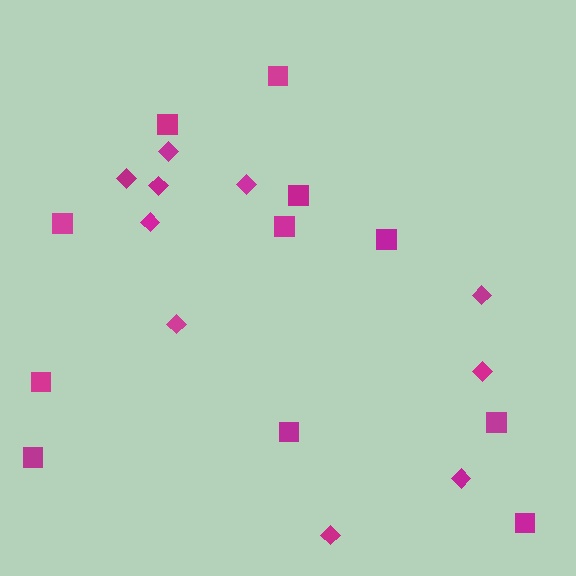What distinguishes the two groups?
There are 2 groups: one group of diamonds (10) and one group of squares (11).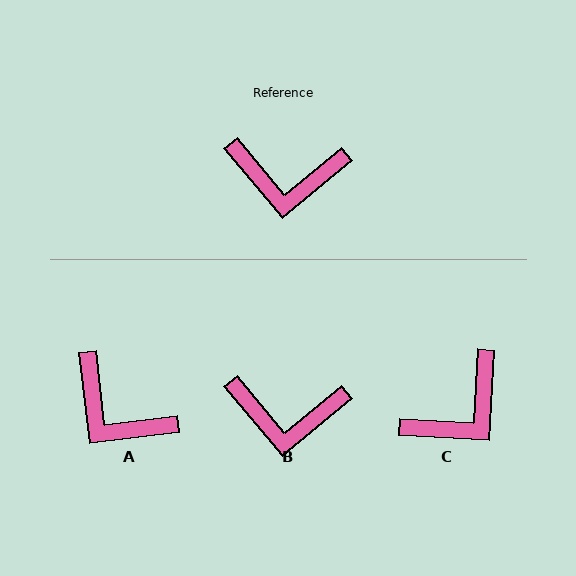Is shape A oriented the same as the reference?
No, it is off by about 33 degrees.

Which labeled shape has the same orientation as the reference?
B.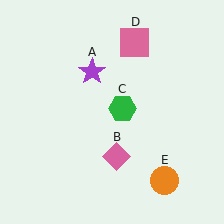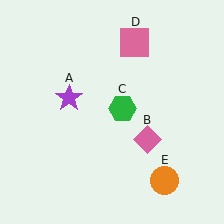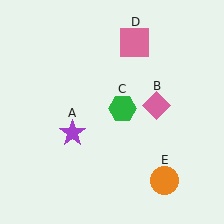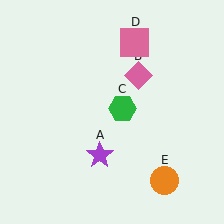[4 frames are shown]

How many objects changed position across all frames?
2 objects changed position: purple star (object A), pink diamond (object B).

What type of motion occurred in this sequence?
The purple star (object A), pink diamond (object B) rotated counterclockwise around the center of the scene.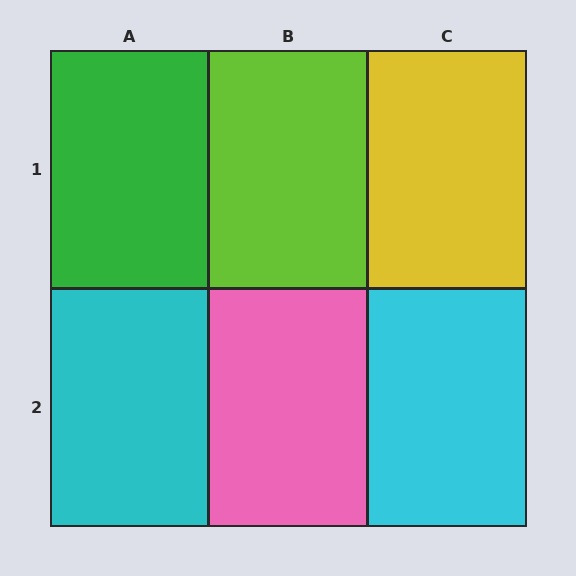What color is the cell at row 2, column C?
Cyan.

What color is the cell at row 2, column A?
Cyan.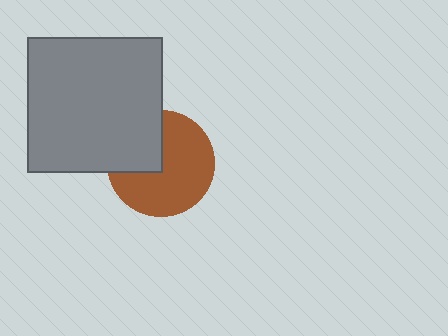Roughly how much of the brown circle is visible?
Most of it is visible (roughly 67%).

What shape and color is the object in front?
The object in front is a gray square.